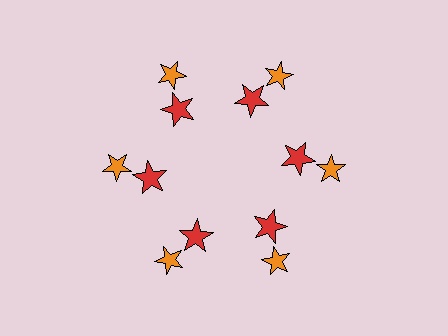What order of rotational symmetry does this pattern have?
This pattern has 6-fold rotational symmetry.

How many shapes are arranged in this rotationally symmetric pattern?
There are 12 shapes, arranged in 6 groups of 2.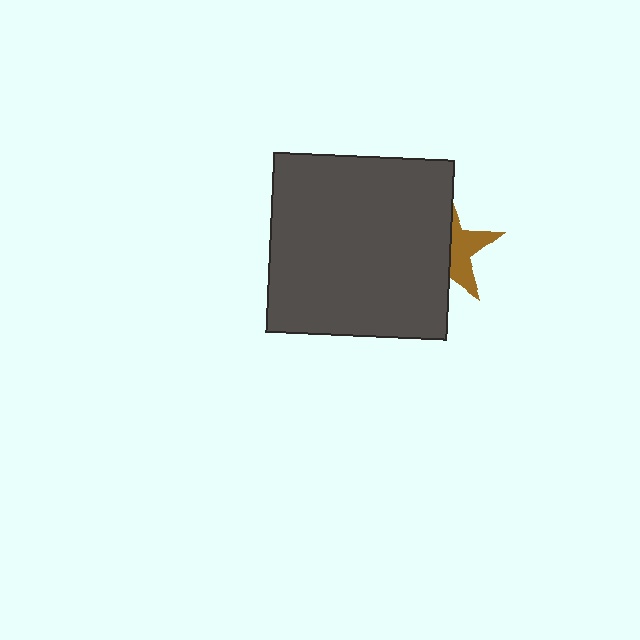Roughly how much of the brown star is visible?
A small part of it is visible (roughly 42%).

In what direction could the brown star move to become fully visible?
The brown star could move right. That would shift it out from behind the dark gray square entirely.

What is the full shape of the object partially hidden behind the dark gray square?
The partially hidden object is a brown star.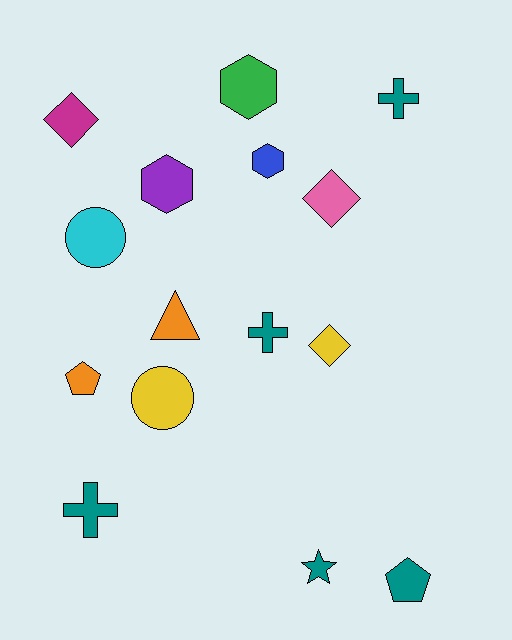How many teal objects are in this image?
There are 5 teal objects.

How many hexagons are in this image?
There are 3 hexagons.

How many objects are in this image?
There are 15 objects.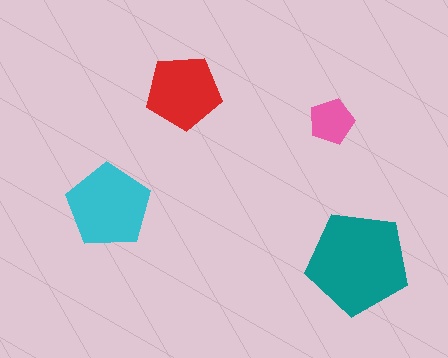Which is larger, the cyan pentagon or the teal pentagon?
The teal one.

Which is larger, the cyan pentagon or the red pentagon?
The cyan one.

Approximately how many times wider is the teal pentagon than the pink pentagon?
About 2.5 times wider.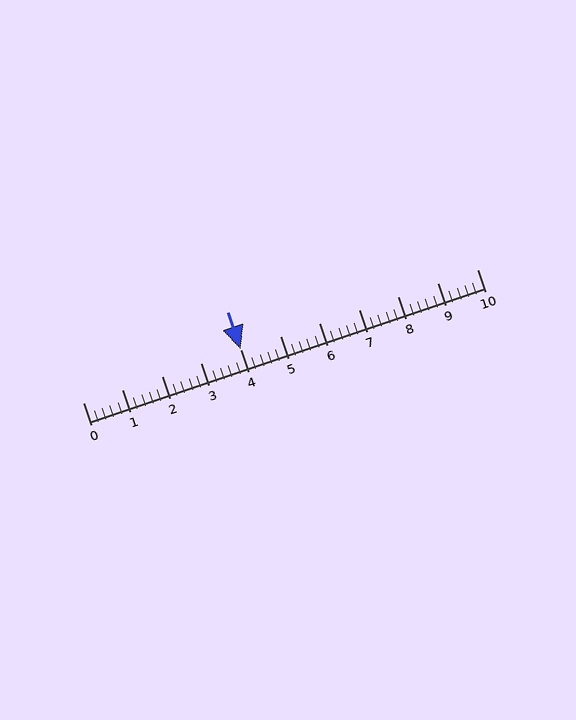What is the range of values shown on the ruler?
The ruler shows values from 0 to 10.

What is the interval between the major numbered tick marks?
The major tick marks are spaced 1 units apart.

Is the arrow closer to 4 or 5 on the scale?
The arrow is closer to 4.